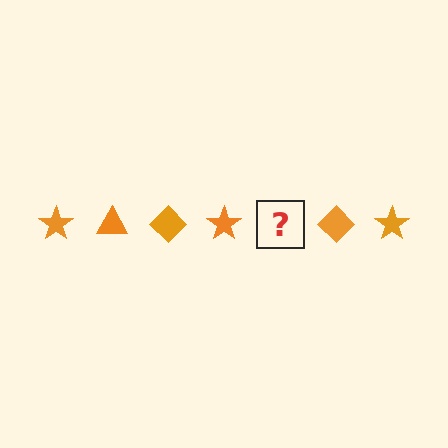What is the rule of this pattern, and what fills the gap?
The rule is that the pattern cycles through star, triangle, diamond shapes in orange. The gap should be filled with an orange triangle.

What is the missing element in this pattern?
The missing element is an orange triangle.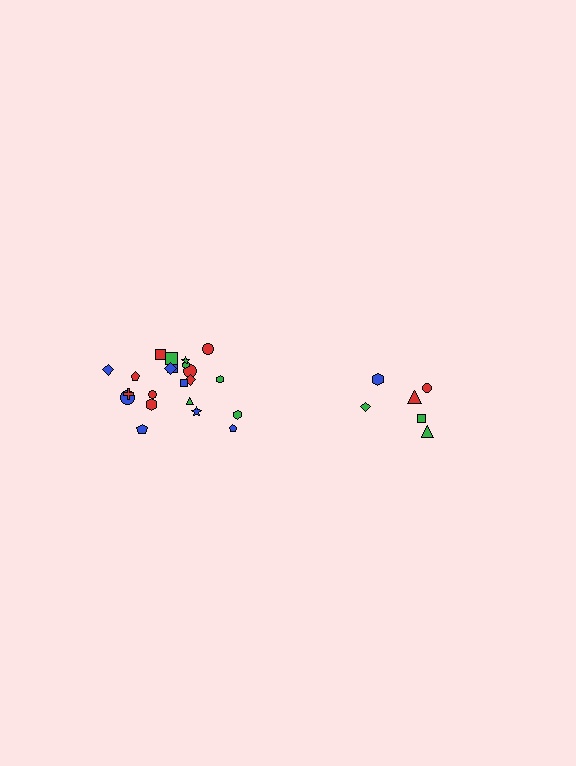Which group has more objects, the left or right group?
The left group.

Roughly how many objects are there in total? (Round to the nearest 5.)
Roughly 30 objects in total.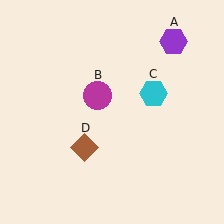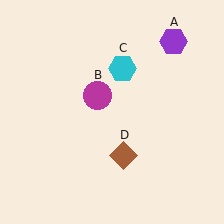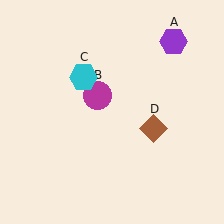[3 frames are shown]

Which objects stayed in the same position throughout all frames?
Purple hexagon (object A) and magenta circle (object B) remained stationary.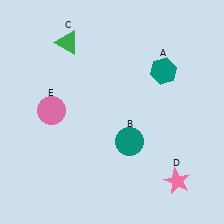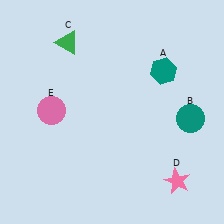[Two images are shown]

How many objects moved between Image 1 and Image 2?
1 object moved between the two images.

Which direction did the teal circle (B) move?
The teal circle (B) moved right.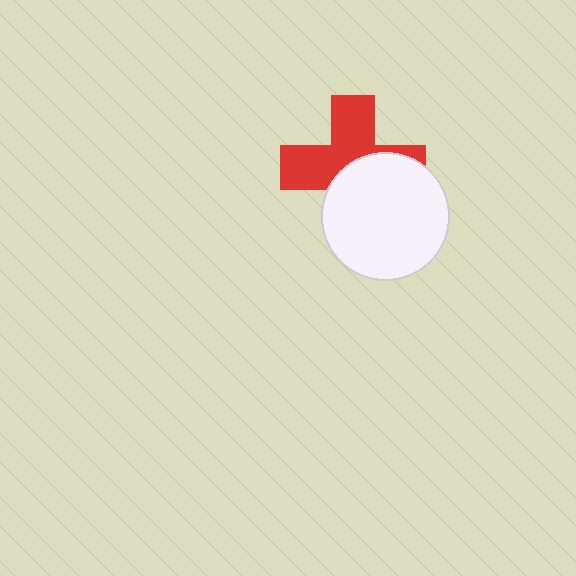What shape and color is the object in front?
The object in front is a white circle.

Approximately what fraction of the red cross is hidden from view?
Roughly 47% of the red cross is hidden behind the white circle.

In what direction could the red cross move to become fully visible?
The red cross could move up. That would shift it out from behind the white circle entirely.